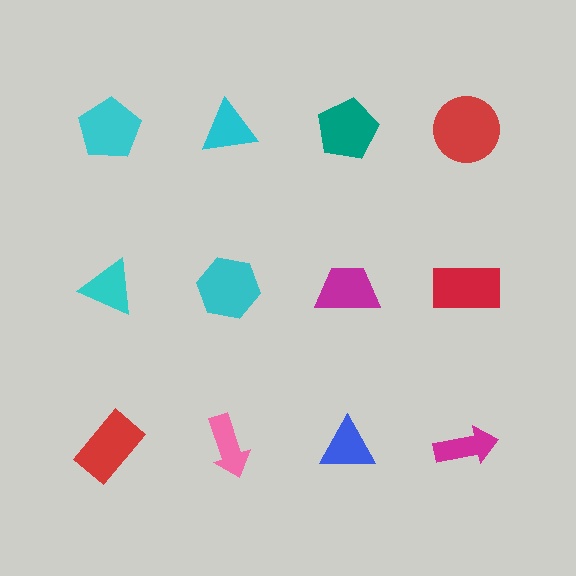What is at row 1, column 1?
A cyan pentagon.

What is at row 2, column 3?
A magenta trapezoid.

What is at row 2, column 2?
A cyan hexagon.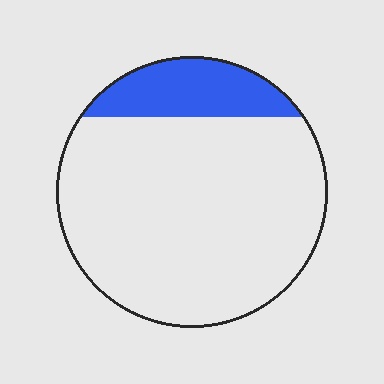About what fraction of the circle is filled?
About one sixth (1/6).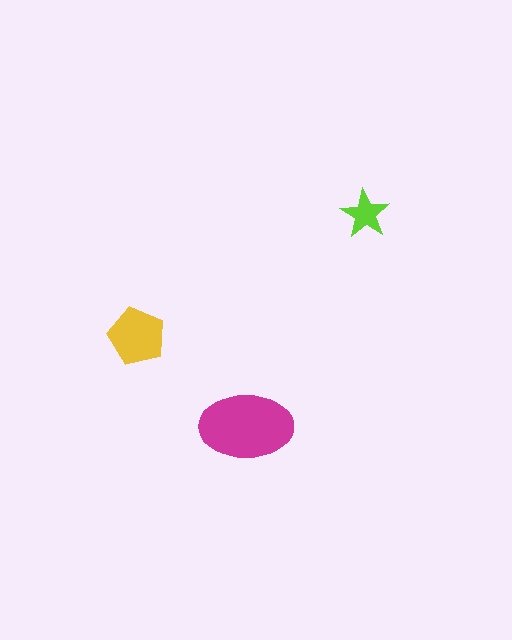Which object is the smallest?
The lime star.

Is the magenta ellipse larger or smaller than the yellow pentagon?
Larger.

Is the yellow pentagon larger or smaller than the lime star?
Larger.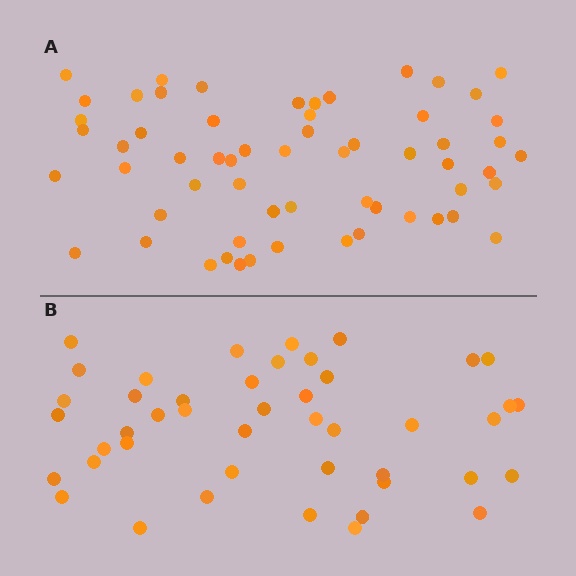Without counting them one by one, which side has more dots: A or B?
Region A (the top region) has more dots.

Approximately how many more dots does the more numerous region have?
Region A has approximately 15 more dots than region B.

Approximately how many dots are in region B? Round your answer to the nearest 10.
About 40 dots. (The exact count is 45, which rounds to 40.)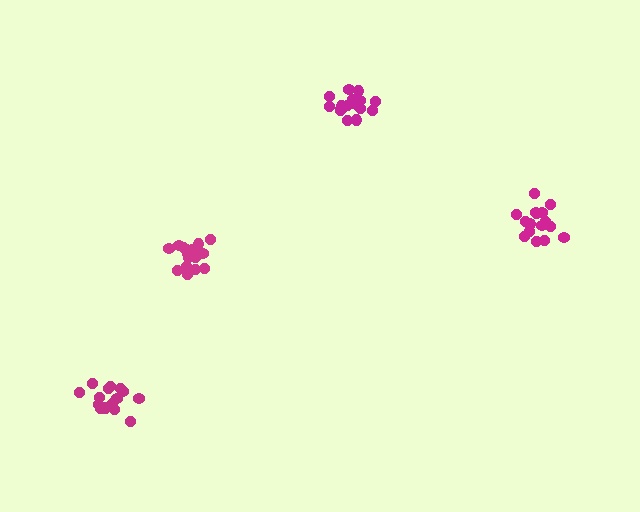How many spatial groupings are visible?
There are 4 spatial groupings.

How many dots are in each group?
Group 1: 16 dots, Group 2: 16 dots, Group 3: 16 dots, Group 4: 16 dots (64 total).